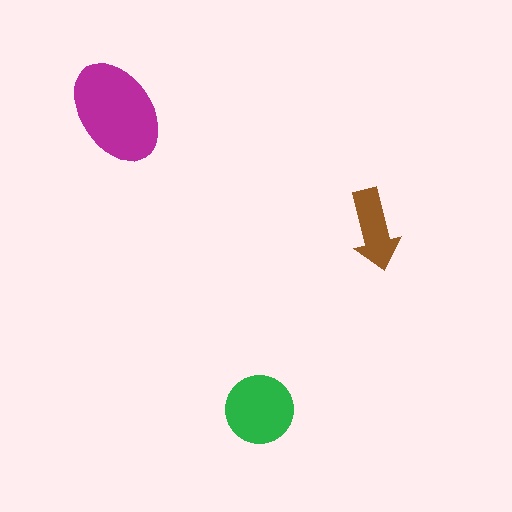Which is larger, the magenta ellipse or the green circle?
The magenta ellipse.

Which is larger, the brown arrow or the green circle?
The green circle.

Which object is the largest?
The magenta ellipse.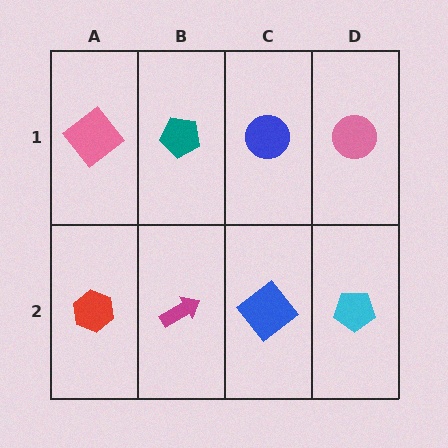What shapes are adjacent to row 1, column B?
A magenta arrow (row 2, column B), a pink diamond (row 1, column A), a blue circle (row 1, column C).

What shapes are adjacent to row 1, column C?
A blue diamond (row 2, column C), a teal pentagon (row 1, column B), a pink circle (row 1, column D).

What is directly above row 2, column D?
A pink circle.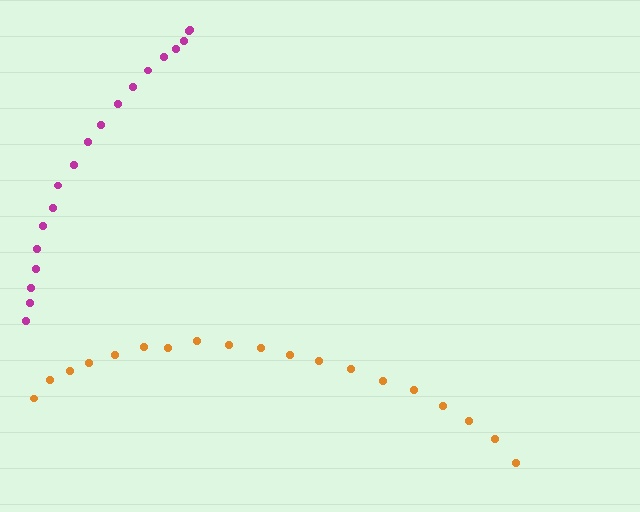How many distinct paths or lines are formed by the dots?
There are 2 distinct paths.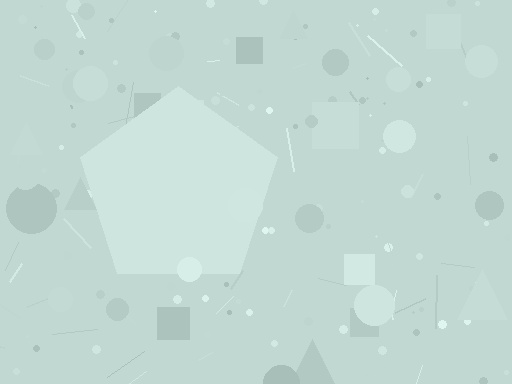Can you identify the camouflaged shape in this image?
The camouflaged shape is a pentagon.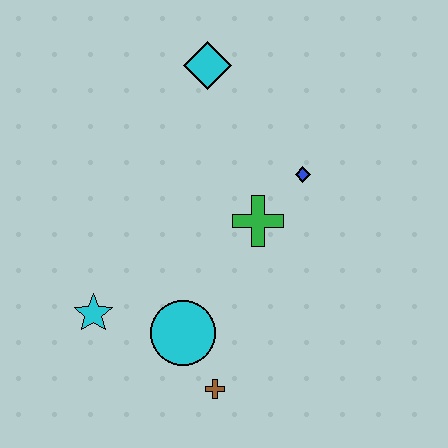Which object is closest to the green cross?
The blue diamond is closest to the green cross.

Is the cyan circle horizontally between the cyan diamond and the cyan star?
Yes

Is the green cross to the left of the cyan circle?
No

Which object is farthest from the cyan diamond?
The brown cross is farthest from the cyan diamond.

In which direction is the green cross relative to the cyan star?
The green cross is to the right of the cyan star.